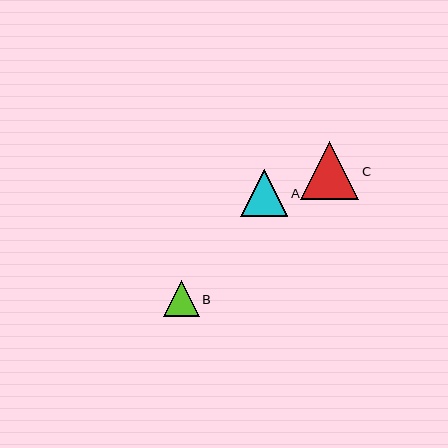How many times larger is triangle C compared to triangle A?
Triangle C is approximately 1.2 times the size of triangle A.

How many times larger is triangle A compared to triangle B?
Triangle A is approximately 1.3 times the size of triangle B.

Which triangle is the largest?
Triangle C is the largest with a size of approximately 58 pixels.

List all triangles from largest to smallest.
From largest to smallest: C, A, B.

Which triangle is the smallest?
Triangle B is the smallest with a size of approximately 36 pixels.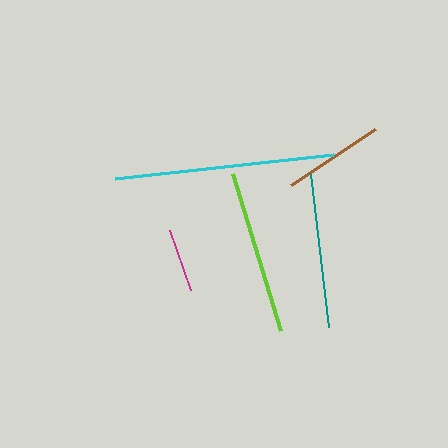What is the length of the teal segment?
The teal segment is approximately 155 pixels long.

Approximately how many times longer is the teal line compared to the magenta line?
The teal line is approximately 2.4 times the length of the magenta line.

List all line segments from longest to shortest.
From longest to shortest: cyan, lime, teal, brown, magenta.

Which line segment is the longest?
The cyan line is the longest at approximately 220 pixels.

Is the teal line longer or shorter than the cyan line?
The cyan line is longer than the teal line.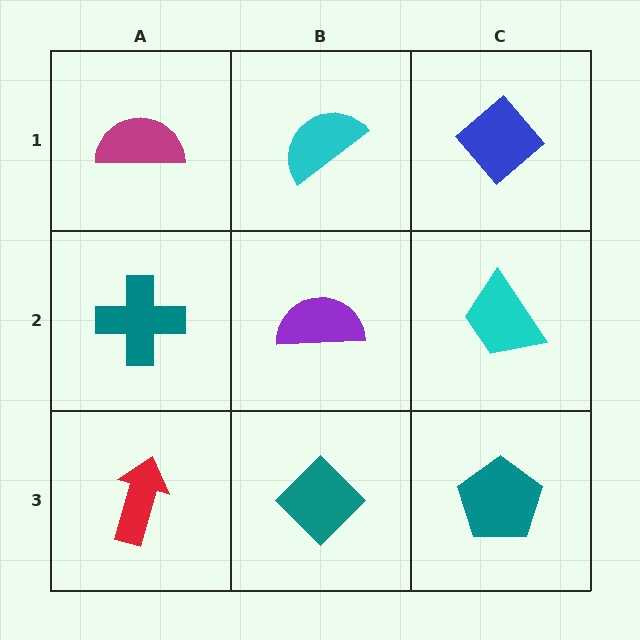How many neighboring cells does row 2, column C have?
3.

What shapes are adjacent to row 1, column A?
A teal cross (row 2, column A), a cyan semicircle (row 1, column B).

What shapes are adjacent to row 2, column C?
A blue diamond (row 1, column C), a teal pentagon (row 3, column C), a purple semicircle (row 2, column B).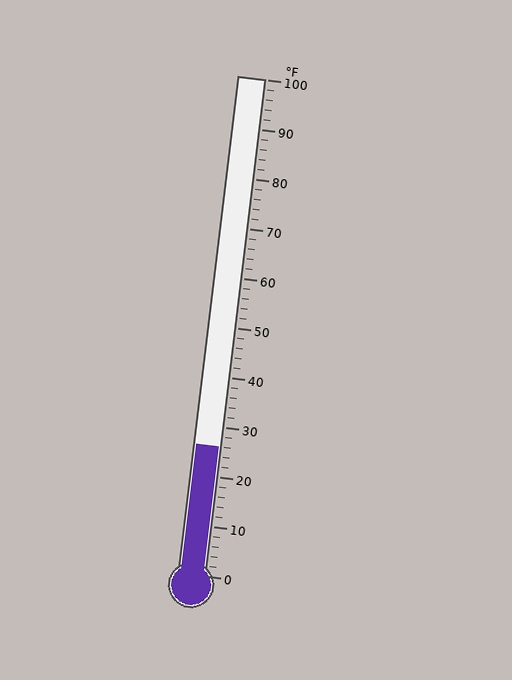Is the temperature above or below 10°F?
The temperature is above 10°F.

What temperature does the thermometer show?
The thermometer shows approximately 26°F.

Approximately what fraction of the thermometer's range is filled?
The thermometer is filled to approximately 25% of its range.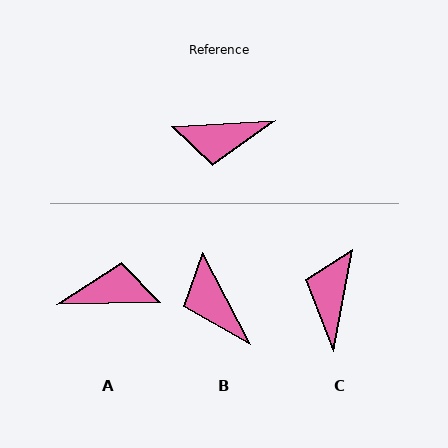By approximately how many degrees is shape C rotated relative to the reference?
Approximately 105 degrees clockwise.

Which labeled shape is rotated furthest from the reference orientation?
A, about 177 degrees away.